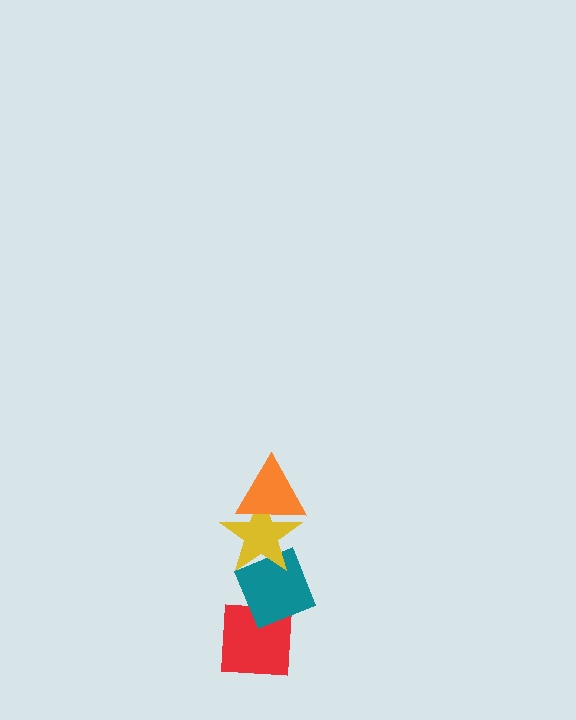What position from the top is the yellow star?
The yellow star is 2nd from the top.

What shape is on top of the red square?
The teal diamond is on top of the red square.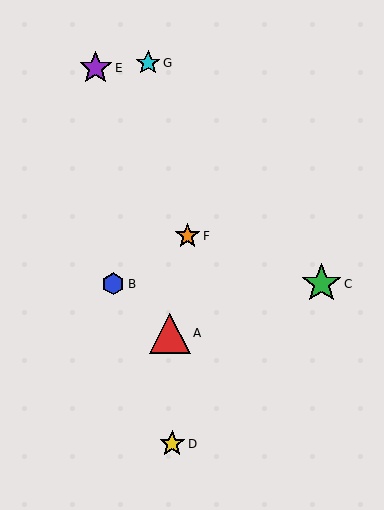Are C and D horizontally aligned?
No, C is at y≈284 and D is at y≈444.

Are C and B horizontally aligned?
Yes, both are at y≈284.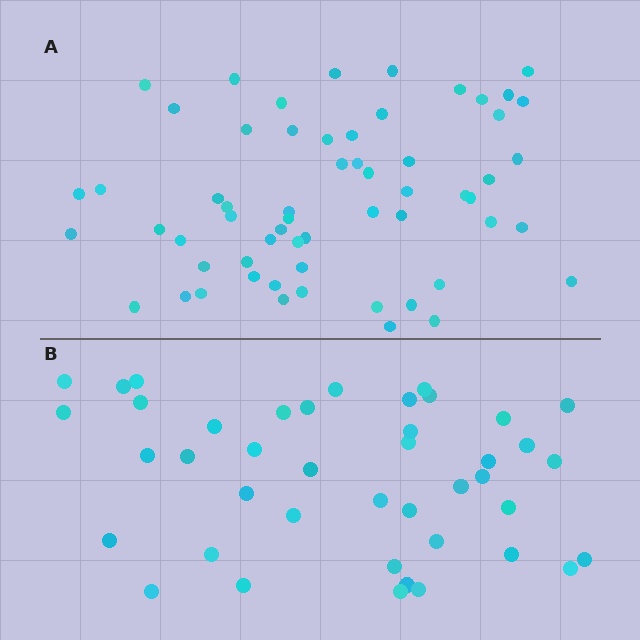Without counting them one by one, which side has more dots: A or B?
Region A (the top region) has more dots.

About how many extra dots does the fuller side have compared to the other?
Region A has approximately 20 more dots than region B.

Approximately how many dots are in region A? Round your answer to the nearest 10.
About 60 dots.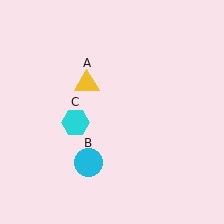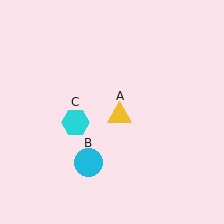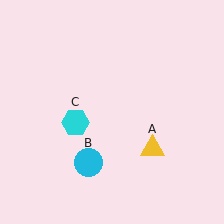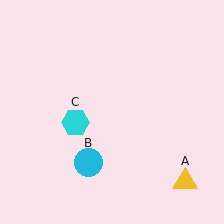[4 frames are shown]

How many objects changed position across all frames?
1 object changed position: yellow triangle (object A).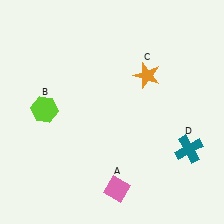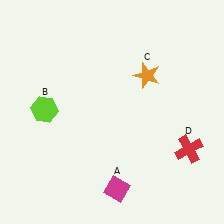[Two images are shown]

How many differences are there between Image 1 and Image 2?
There are 2 differences between the two images.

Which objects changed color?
A changed from pink to magenta. D changed from teal to red.